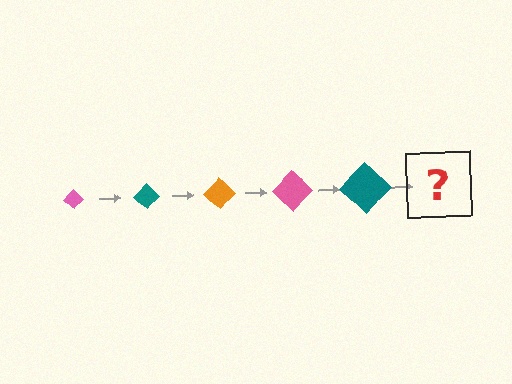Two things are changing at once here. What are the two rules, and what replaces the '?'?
The two rules are that the diamond grows larger each step and the color cycles through pink, teal, and orange. The '?' should be an orange diamond, larger than the previous one.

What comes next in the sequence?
The next element should be an orange diamond, larger than the previous one.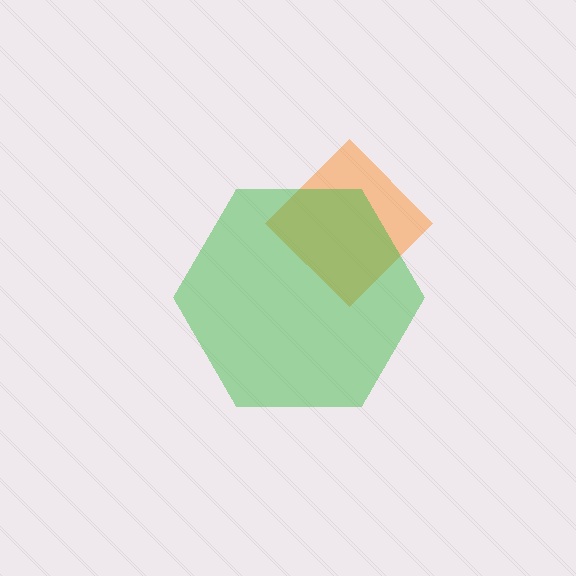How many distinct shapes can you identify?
There are 2 distinct shapes: an orange diamond, a green hexagon.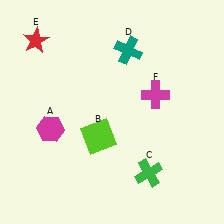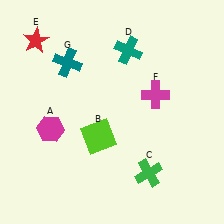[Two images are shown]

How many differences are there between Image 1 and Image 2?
There is 1 difference between the two images.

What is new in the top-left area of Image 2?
A teal cross (G) was added in the top-left area of Image 2.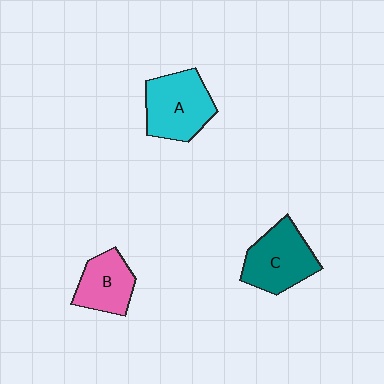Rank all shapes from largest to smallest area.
From largest to smallest: A (cyan), C (teal), B (pink).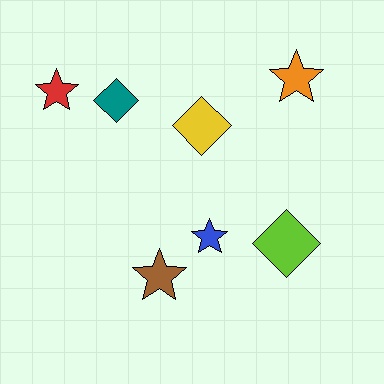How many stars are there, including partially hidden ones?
There are 4 stars.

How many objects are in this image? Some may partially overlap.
There are 7 objects.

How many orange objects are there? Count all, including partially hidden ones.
There is 1 orange object.